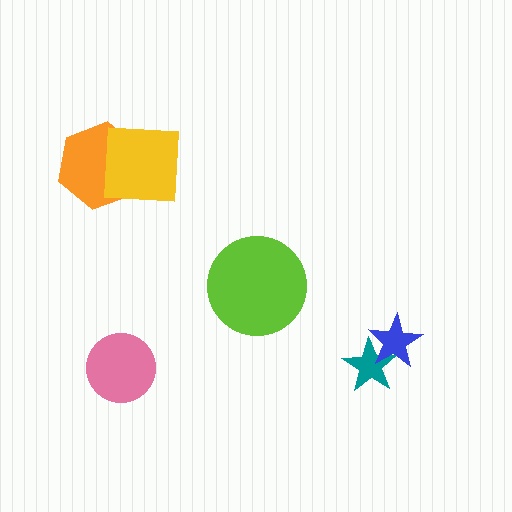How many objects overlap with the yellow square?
1 object overlaps with the yellow square.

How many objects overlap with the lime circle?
0 objects overlap with the lime circle.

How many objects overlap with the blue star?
1 object overlaps with the blue star.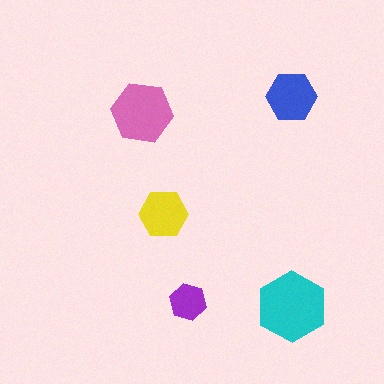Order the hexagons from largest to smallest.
the cyan one, the pink one, the blue one, the yellow one, the purple one.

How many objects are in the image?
There are 5 objects in the image.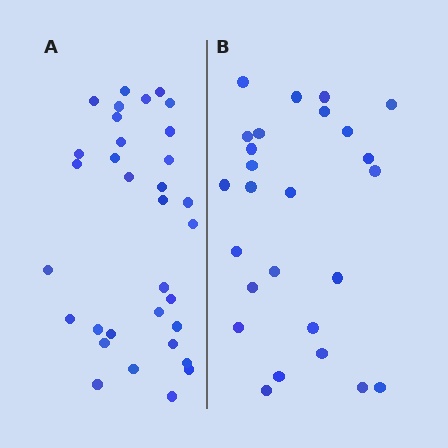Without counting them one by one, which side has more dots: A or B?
Region A (the left region) has more dots.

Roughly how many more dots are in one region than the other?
Region A has roughly 8 or so more dots than region B.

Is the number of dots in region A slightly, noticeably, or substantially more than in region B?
Region A has noticeably more, but not dramatically so. The ratio is roughly 1.3 to 1.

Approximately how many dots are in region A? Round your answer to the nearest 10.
About 30 dots. (The exact count is 33, which rounds to 30.)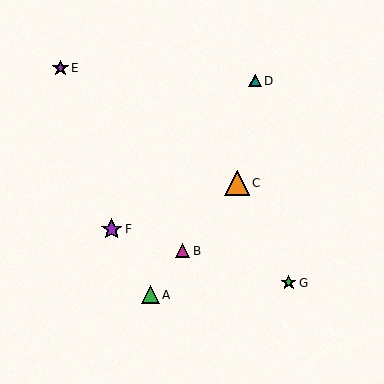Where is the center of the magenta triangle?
The center of the magenta triangle is at (183, 251).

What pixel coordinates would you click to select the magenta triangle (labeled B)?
Click at (183, 251) to select the magenta triangle B.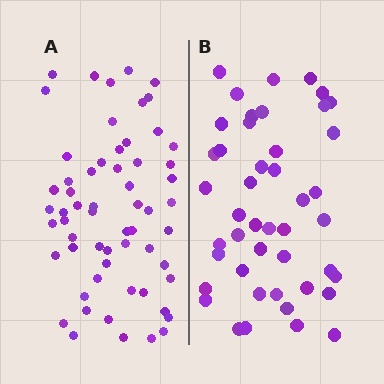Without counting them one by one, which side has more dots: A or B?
Region A (the left region) has more dots.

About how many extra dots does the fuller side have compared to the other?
Region A has approximately 15 more dots than region B.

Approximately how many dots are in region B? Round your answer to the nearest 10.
About 40 dots. (The exact count is 45, which rounds to 40.)